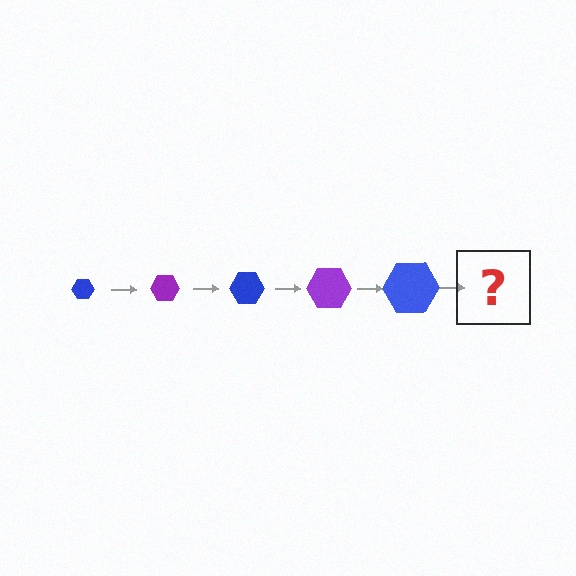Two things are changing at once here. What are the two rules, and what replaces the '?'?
The two rules are that the hexagon grows larger each step and the color cycles through blue and purple. The '?' should be a purple hexagon, larger than the previous one.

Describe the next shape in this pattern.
It should be a purple hexagon, larger than the previous one.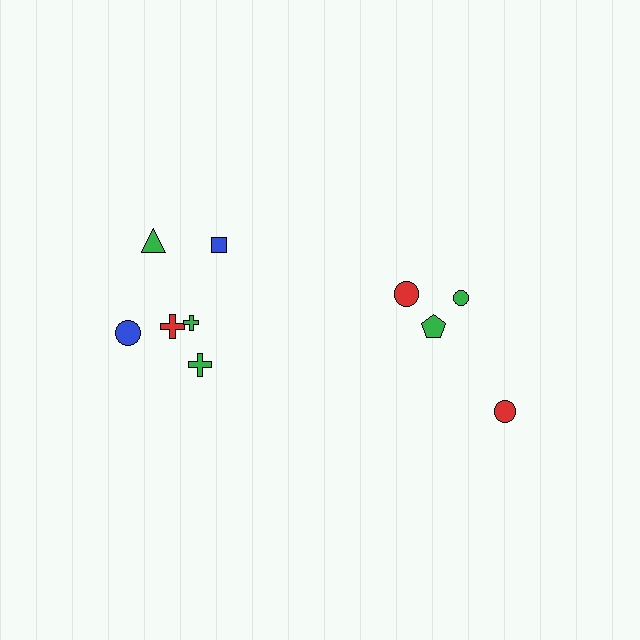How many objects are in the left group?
There are 6 objects.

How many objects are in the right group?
There are 4 objects.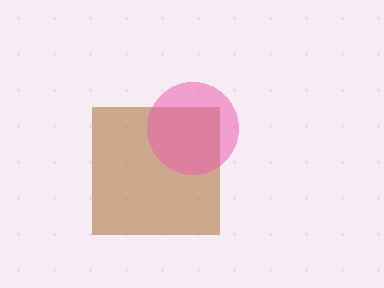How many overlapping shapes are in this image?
There are 2 overlapping shapes in the image.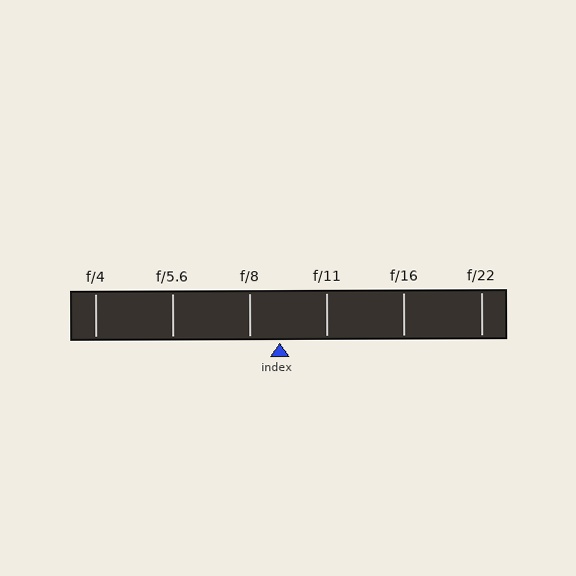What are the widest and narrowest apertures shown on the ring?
The widest aperture shown is f/4 and the narrowest is f/22.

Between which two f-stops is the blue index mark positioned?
The index mark is between f/8 and f/11.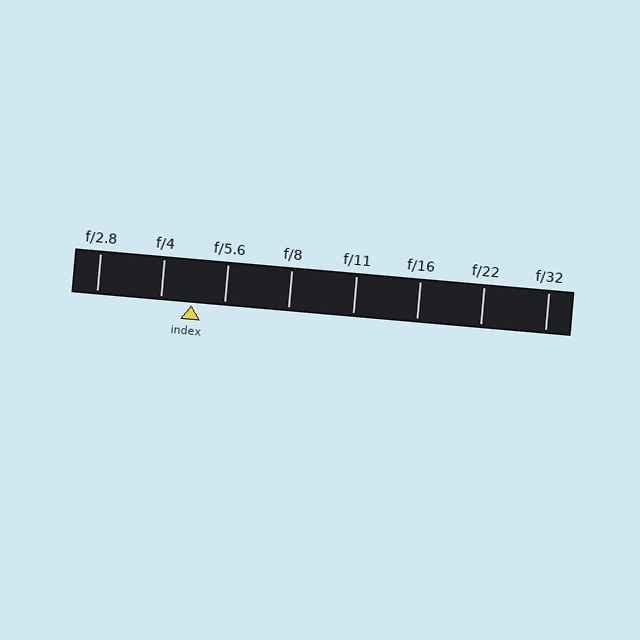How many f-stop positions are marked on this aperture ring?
There are 8 f-stop positions marked.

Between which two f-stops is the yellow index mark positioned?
The index mark is between f/4 and f/5.6.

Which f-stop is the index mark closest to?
The index mark is closest to f/4.